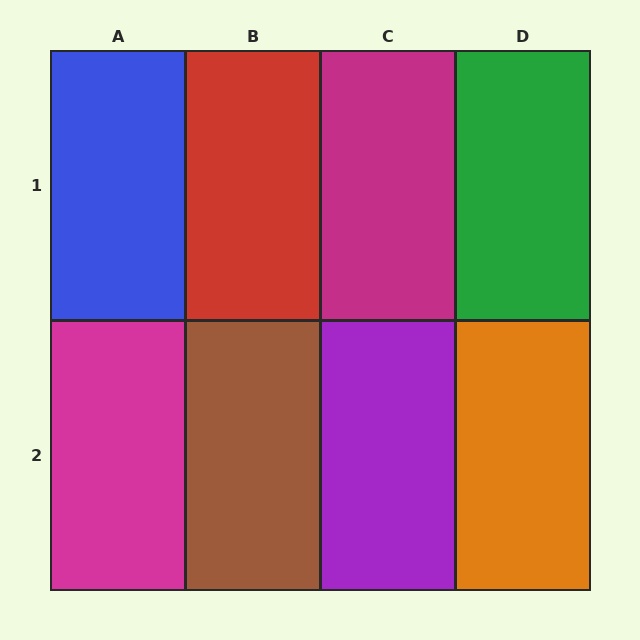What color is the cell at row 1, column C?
Magenta.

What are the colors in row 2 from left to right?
Magenta, brown, purple, orange.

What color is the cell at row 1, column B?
Red.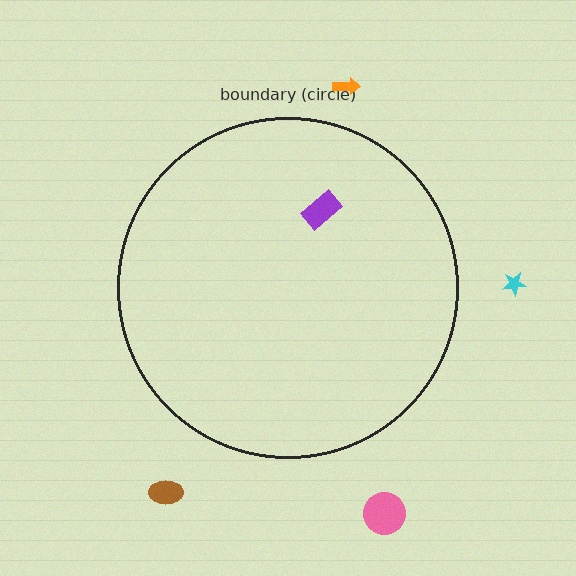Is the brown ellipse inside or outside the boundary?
Outside.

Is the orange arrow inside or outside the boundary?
Outside.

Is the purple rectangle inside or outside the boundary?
Inside.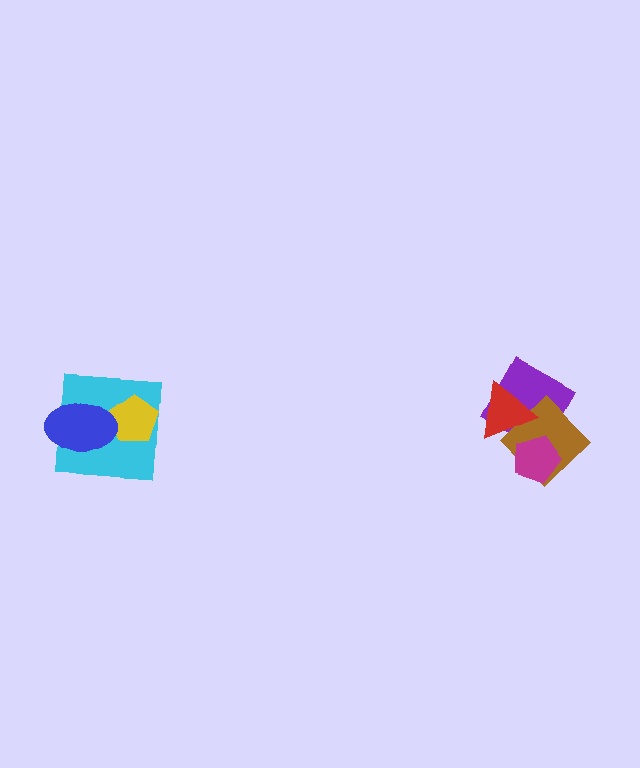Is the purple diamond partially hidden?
Yes, it is partially covered by another shape.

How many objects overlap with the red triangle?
2 objects overlap with the red triangle.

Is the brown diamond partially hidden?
Yes, it is partially covered by another shape.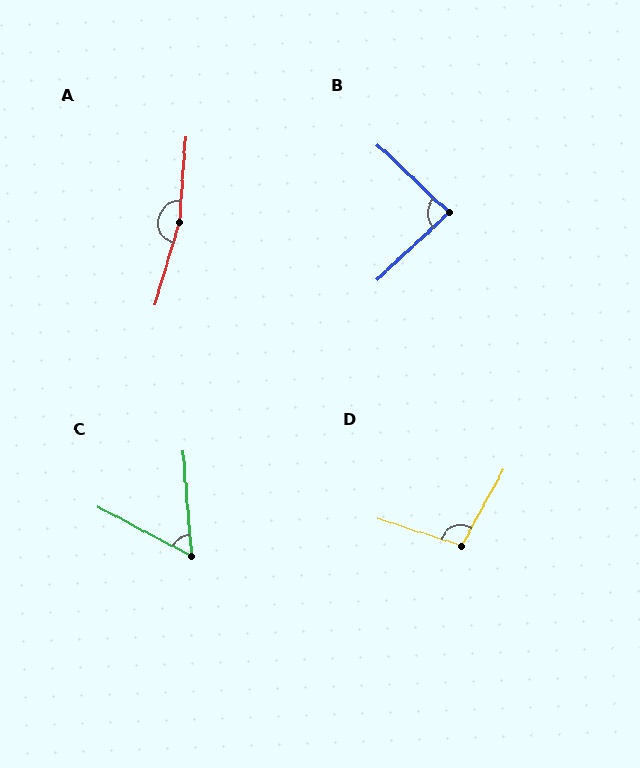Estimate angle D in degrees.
Approximately 101 degrees.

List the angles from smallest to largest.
C (57°), B (86°), D (101°), A (168°).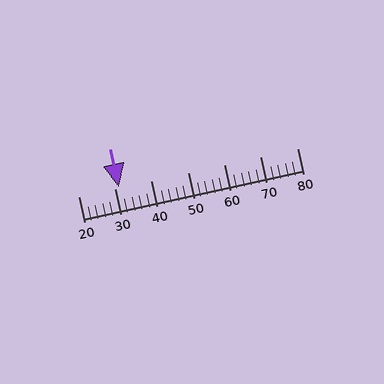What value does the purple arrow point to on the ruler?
The purple arrow points to approximately 31.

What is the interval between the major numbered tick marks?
The major tick marks are spaced 10 units apart.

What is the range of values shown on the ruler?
The ruler shows values from 20 to 80.